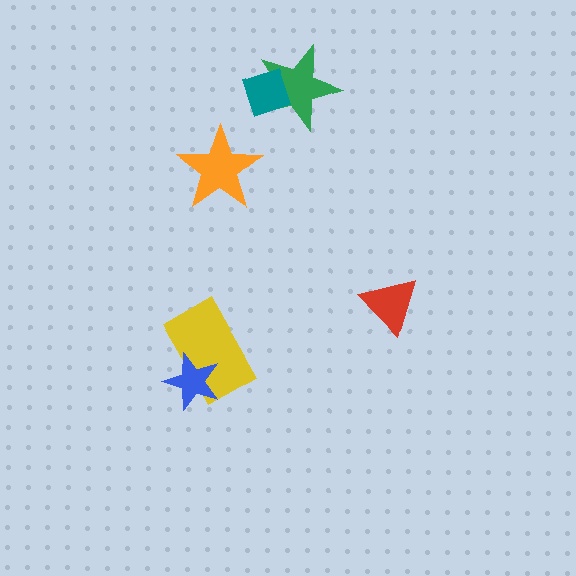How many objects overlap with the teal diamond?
1 object overlaps with the teal diamond.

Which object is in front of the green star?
The teal diamond is in front of the green star.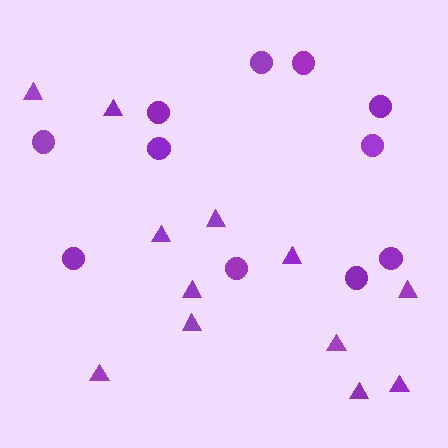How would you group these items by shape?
There are 2 groups: one group of triangles (12) and one group of circles (11).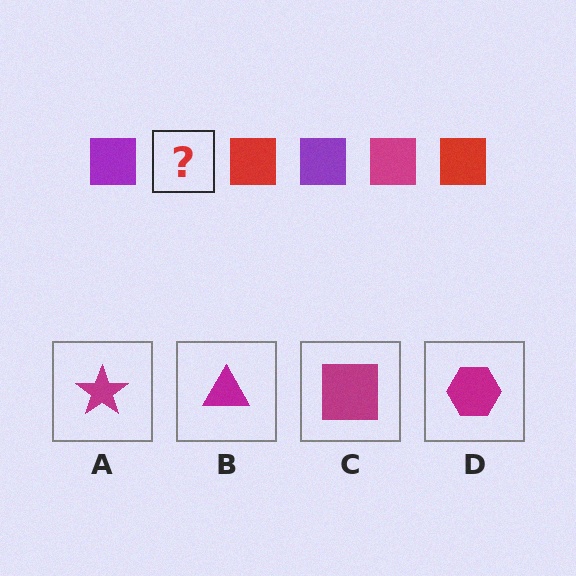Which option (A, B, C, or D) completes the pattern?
C.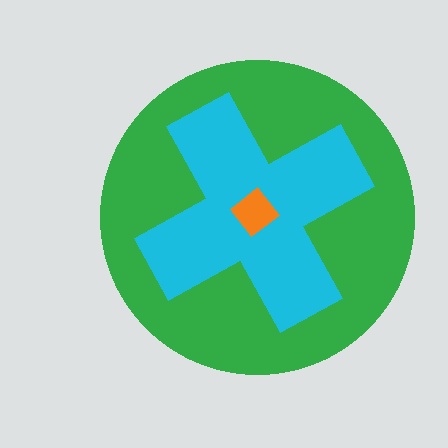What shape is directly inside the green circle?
The cyan cross.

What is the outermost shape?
The green circle.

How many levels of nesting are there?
3.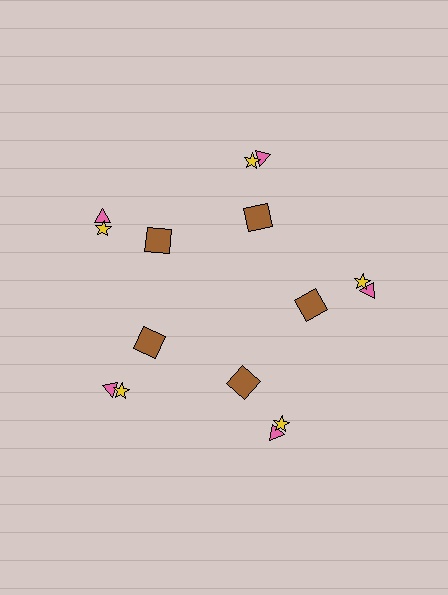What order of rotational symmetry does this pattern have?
This pattern has 5-fold rotational symmetry.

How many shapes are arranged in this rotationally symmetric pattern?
There are 15 shapes, arranged in 5 groups of 3.